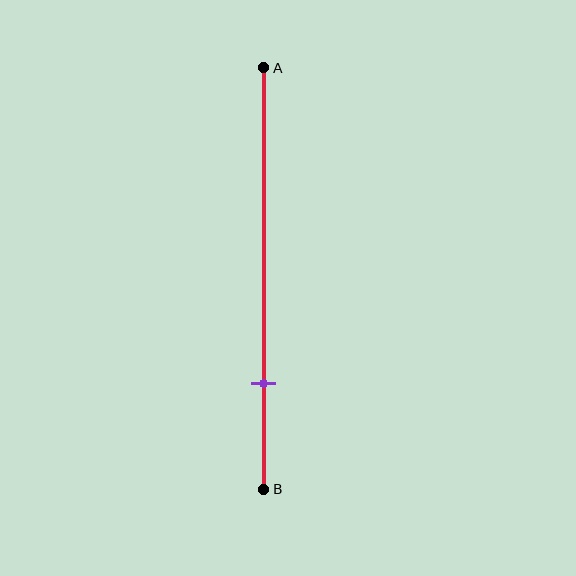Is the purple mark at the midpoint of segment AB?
No, the mark is at about 75% from A, not at the 50% midpoint.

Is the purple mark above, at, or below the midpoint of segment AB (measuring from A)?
The purple mark is below the midpoint of segment AB.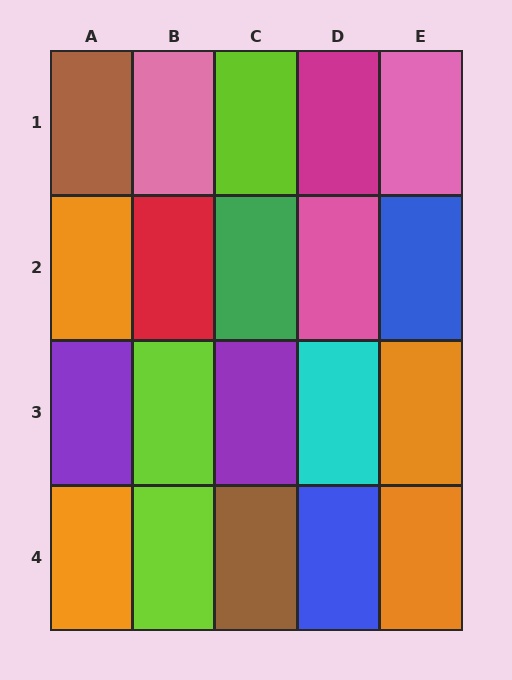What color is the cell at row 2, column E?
Blue.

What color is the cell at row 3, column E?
Orange.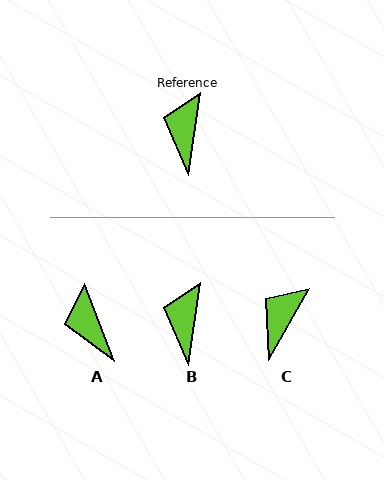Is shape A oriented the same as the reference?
No, it is off by about 30 degrees.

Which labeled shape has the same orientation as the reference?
B.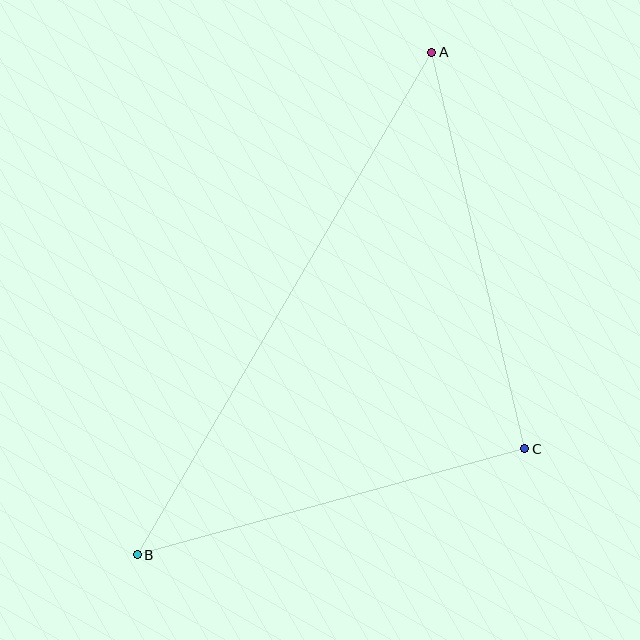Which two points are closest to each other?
Points B and C are closest to each other.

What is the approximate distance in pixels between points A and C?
The distance between A and C is approximately 407 pixels.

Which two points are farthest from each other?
Points A and B are farthest from each other.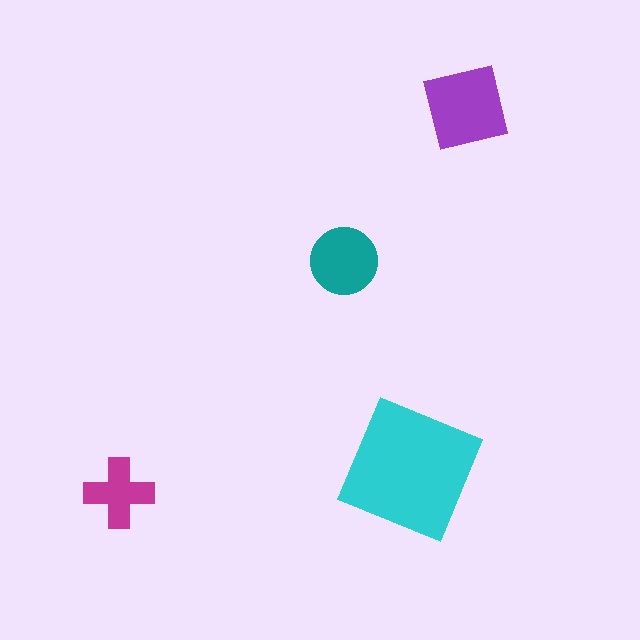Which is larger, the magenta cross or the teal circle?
The teal circle.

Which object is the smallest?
The magenta cross.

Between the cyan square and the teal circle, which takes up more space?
The cyan square.